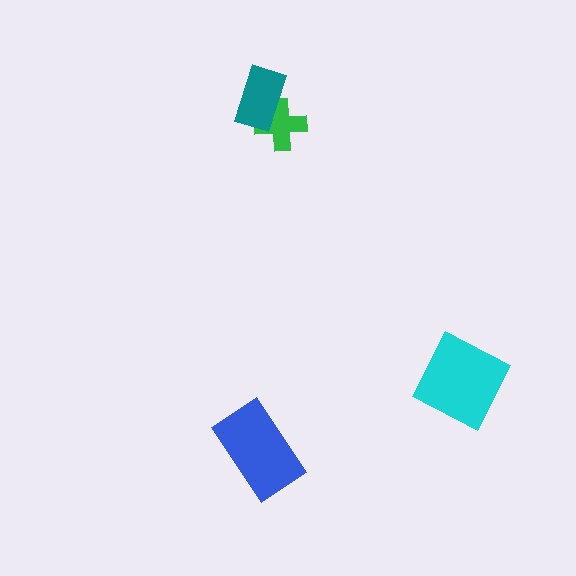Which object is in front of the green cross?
The teal rectangle is in front of the green cross.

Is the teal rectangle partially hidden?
No, no other shape covers it.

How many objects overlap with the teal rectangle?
1 object overlaps with the teal rectangle.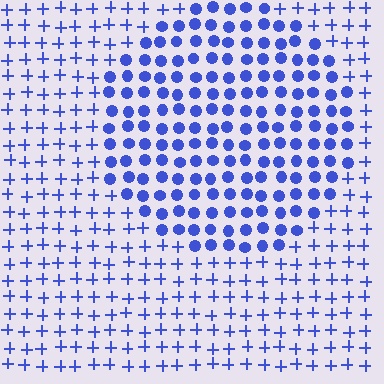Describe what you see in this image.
The image is filled with small blue elements arranged in a uniform grid. A circle-shaped region contains circles, while the surrounding area contains plus signs. The boundary is defined purely by the change in element shape.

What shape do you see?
I see a circle.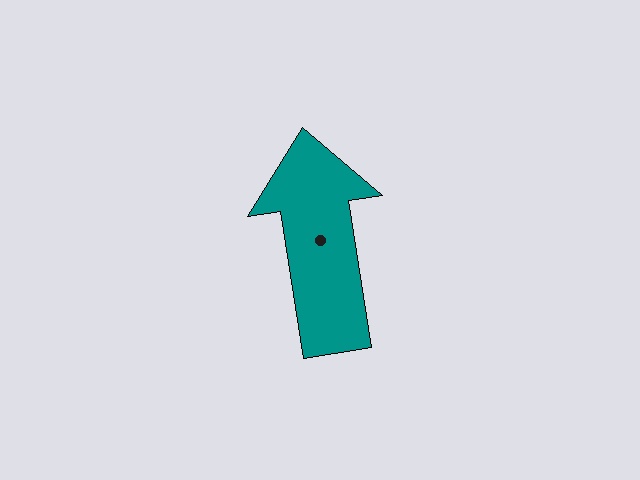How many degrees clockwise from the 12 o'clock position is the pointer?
Approximately 351 degrees.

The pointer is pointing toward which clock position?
Roughly 12 o'clock.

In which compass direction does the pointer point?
North.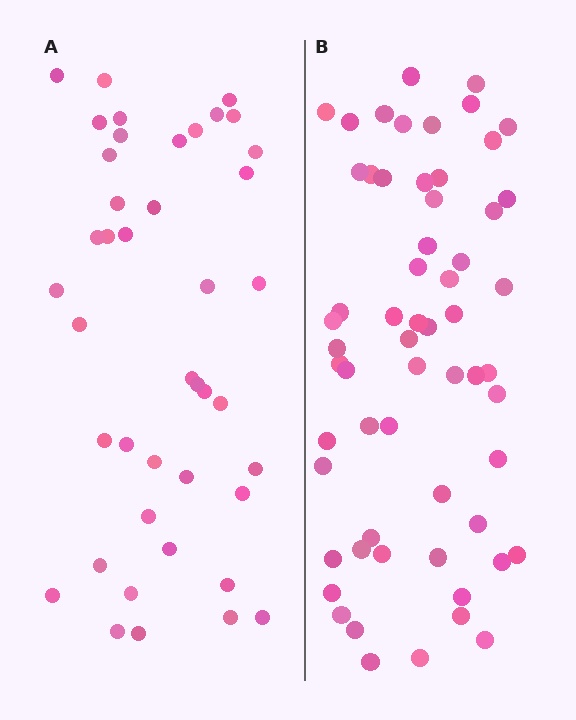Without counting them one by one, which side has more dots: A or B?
Region B (the right region) has more dots.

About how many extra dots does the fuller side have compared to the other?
Region B has approximately 20 more dots than region A.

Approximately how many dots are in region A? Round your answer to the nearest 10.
About 40 dots. (The exact count is 42, which rounds to 40.)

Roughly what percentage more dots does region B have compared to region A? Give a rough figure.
About 45% more.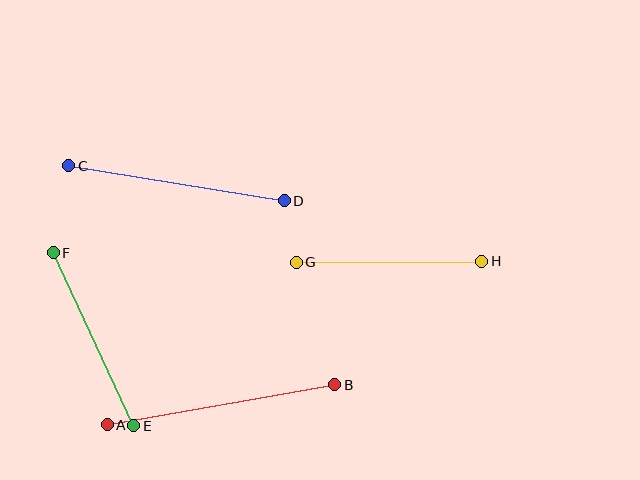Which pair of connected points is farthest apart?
Points A and B are farthest apart.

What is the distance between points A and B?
The distance is approximately 231 pixels.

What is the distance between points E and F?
The distance is approximately 191 pixels.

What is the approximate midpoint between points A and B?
The midpoint is at approximately (221, 405) pixels.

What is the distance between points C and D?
The distance is approximately 218 pixels.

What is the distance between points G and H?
The distance is approximately 185 pixels.